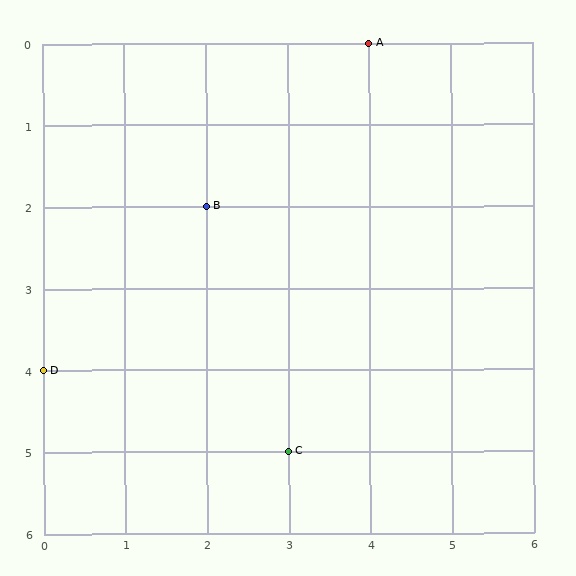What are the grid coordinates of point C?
Point C is at grid coordinates (3, 5).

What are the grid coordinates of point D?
Point D is at grid coordinates (0, 4).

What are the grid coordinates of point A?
Point A is at grid coordinates (4, 0).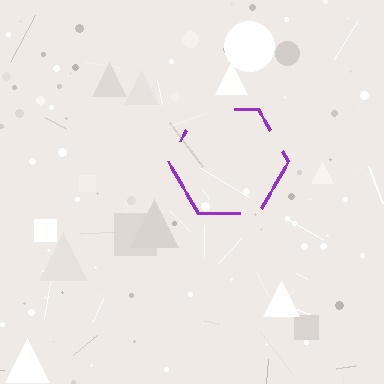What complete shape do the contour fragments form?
The contour fragments form a hexagon.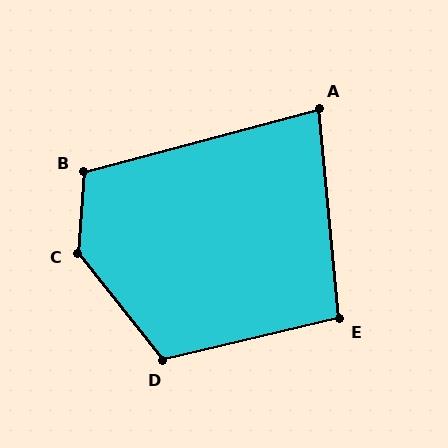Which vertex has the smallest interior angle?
A, at approximately 81 degrees.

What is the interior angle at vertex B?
Approximately 110 degrees (obtuse).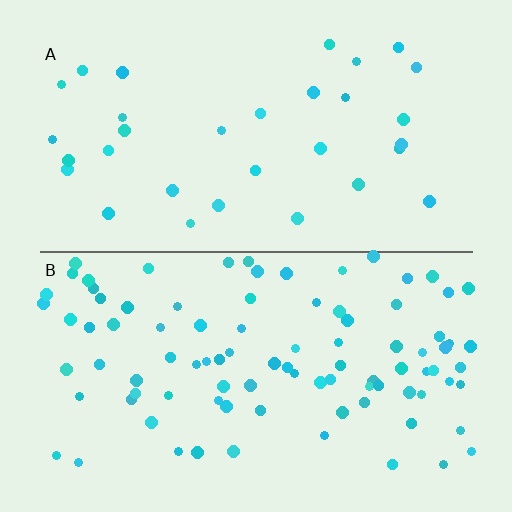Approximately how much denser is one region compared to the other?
Approximately 2.9× — region B over region A.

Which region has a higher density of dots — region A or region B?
B (the bottom).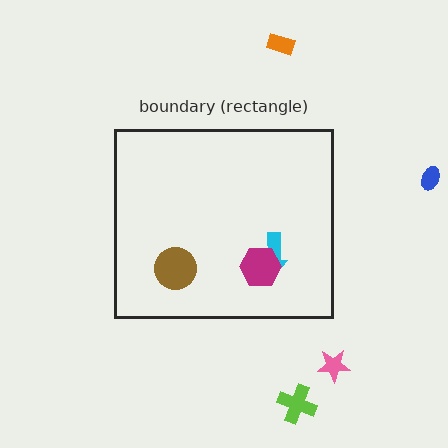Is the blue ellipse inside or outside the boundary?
Outside.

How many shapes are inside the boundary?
3 inside, 4 outside.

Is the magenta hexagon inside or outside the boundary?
Inside.